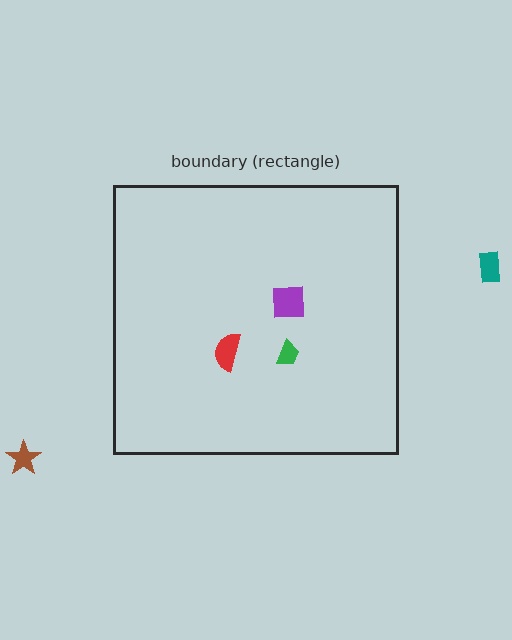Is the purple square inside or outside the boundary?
Inside.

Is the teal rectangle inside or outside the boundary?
Outside.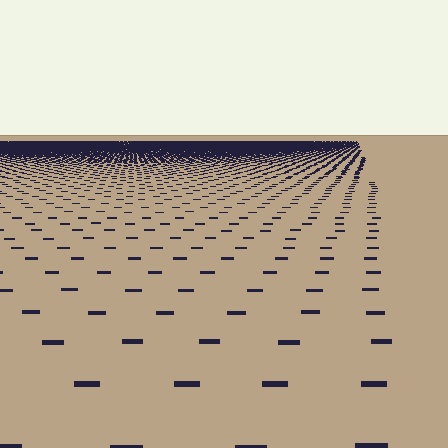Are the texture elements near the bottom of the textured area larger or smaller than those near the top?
Larger. Near the bottom, elements are closer to the viewer and appear at a bigger on-screen size.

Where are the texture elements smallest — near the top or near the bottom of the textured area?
Near the top.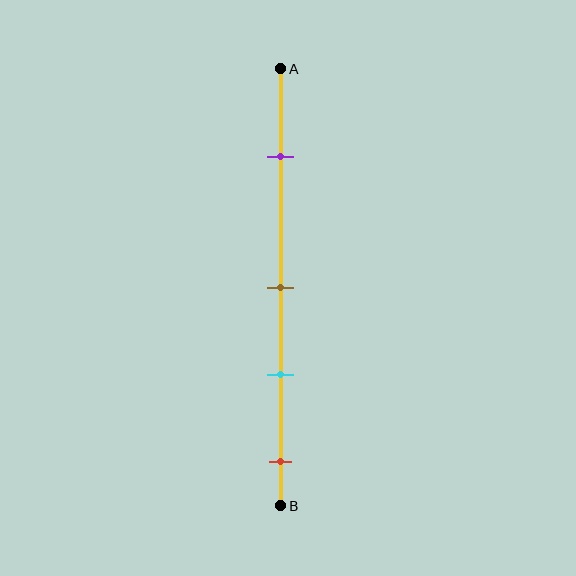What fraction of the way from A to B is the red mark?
The red mark is approximately 90% (0.9) of the way from A to B.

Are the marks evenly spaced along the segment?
No, the marks are not evenly spaced.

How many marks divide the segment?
There are 4 marks dividing the segment.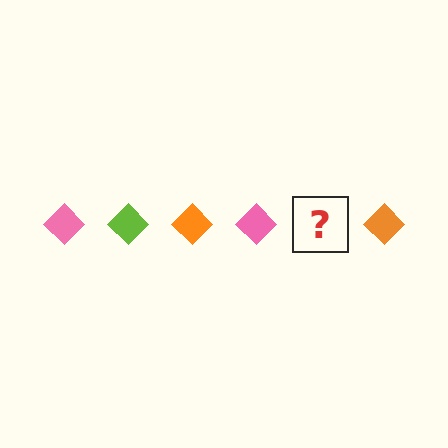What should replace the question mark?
The question mark should be replaced with a lime diamond.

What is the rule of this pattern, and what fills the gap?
The rule is that the pattern cycles through pink, lime, orange diamonds. The gap should be filled with a lime diamond.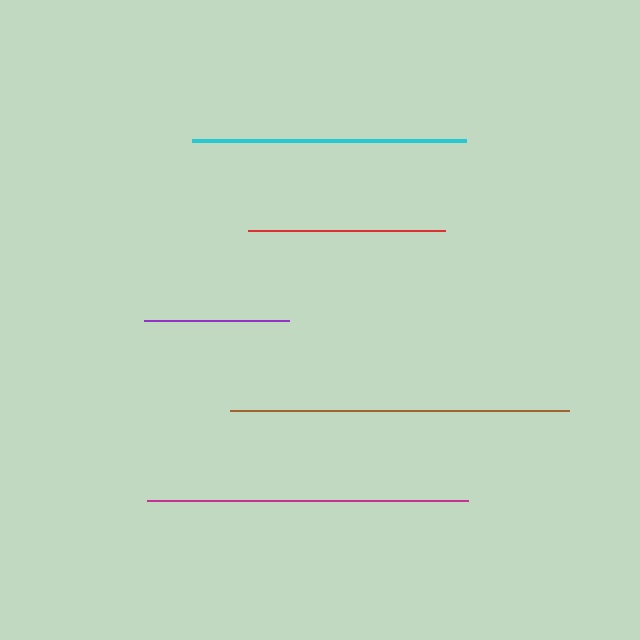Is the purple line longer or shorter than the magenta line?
The magenta line is longer than the purple line.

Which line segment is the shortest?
The purple line is the shortest at approximately 144 pixels.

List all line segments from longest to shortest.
From longest to shortest: brown, magenta, cyan, red, purple.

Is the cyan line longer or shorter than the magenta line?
The magenta line is longer than the cyan line.